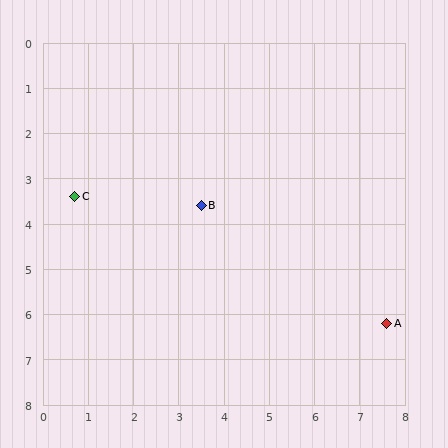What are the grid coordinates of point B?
Point B is at approximately (3.5, 3.6).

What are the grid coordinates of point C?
Point C is at approximately (0.7, 3.4).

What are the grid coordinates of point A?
Point A is at approximately (7.6, 6.2).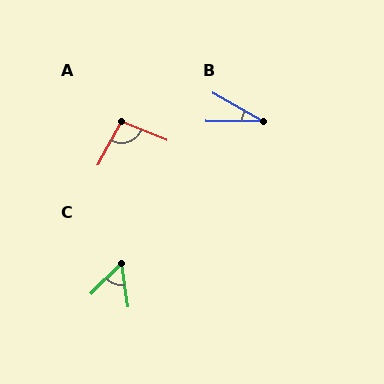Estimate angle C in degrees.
Approximately 53 degrees.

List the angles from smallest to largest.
B (29°), C (53°), A (96°).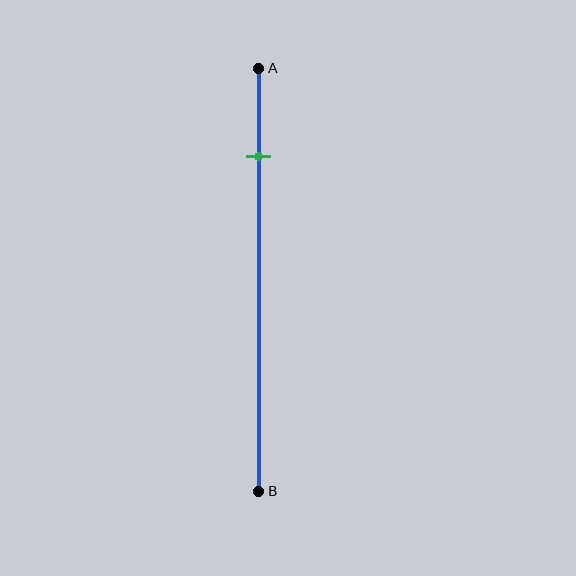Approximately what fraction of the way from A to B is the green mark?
The green mark is approximately 20% of the way from A to B.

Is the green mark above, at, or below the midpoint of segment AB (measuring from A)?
The green mark is above the midpoint of segment AB.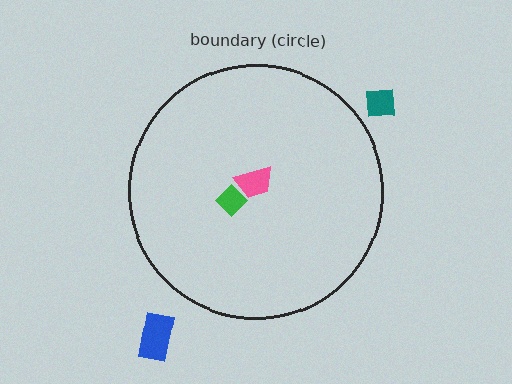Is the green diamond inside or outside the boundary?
Inside.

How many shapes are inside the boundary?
2 inside, 2 outside.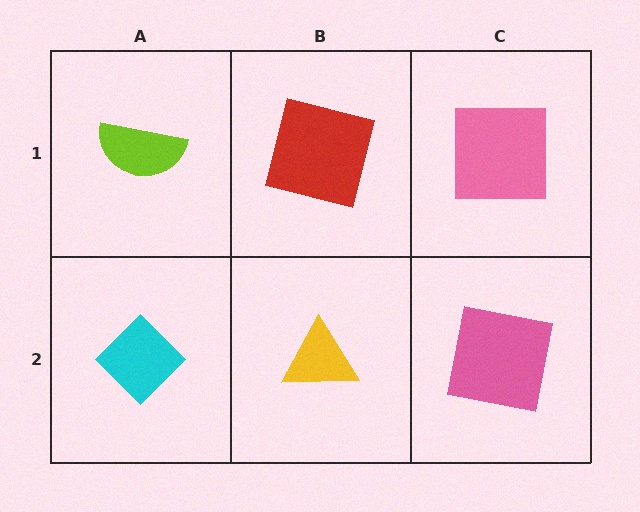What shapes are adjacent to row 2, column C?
A pink square (row 1, column C), a yellow triangle (row 2, column B).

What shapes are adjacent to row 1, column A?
A cyan diamond (row 2, column A), a red square (row 1, column B).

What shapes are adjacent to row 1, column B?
A yellow triangle (row 2, column B), a lime semicircle (row 1, column A), a pink square (row 1, column C).